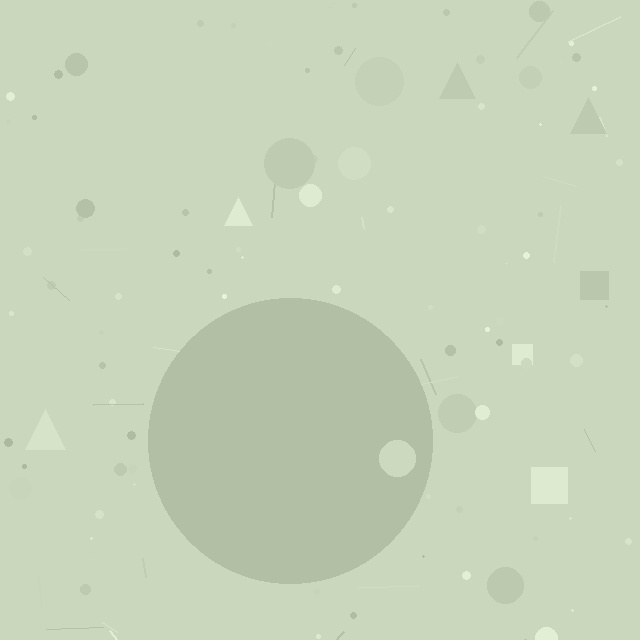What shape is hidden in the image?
A circle is hidden in the image.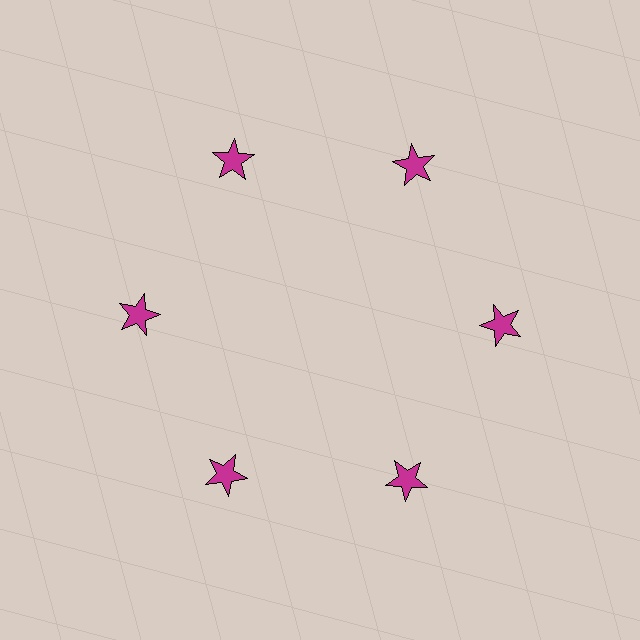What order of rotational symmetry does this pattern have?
This pattern has 6-fold rotational symmetry.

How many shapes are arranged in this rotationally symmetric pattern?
There are 6 shapes, arranged in 6 groups of 1.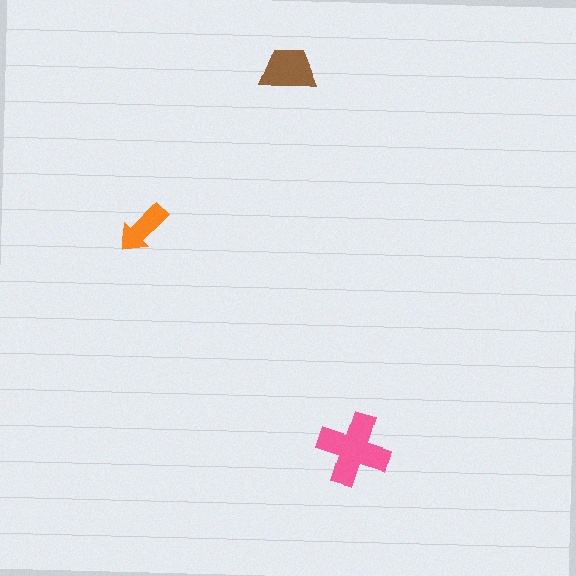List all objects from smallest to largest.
The orange arrow, the brown trapezoid, the pink cross.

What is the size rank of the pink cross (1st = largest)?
1st.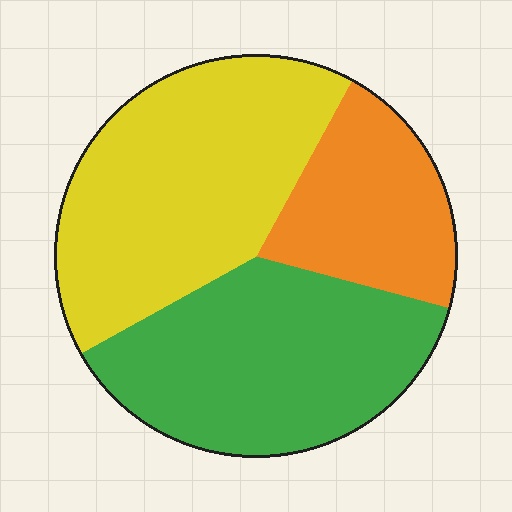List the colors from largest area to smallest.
From largest to smallest: yellow, green, orange.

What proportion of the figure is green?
Green takes up about three eighths (3/8) of the figure.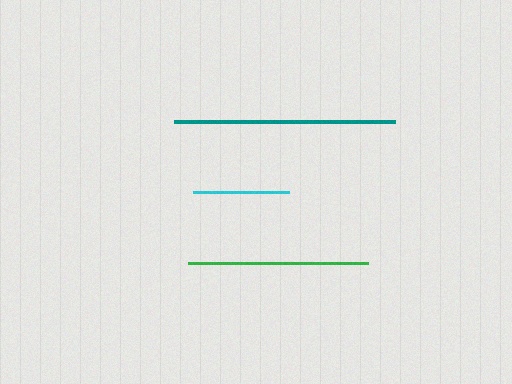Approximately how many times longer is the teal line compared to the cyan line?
The teal line is approximately 2.3 times the length of the cyan line.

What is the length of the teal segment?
The teal segment is approximately 221 pixels long.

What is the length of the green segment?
The green segment is approximately 179 pixels long.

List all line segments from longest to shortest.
From longest to shortest: teal, green, cyan.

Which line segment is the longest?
The teal line is the longest at approximately 221 pixels.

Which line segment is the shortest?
The cyan line is the shortest at approximately 96 pixels.